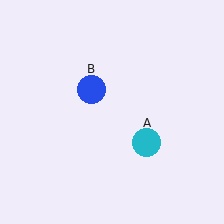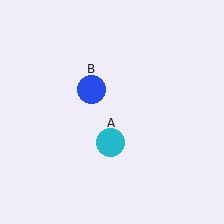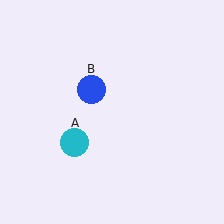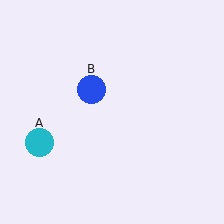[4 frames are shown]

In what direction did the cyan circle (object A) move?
The cyan circle (object A) moved left.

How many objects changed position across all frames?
1 object changed position: cyan circle (object A).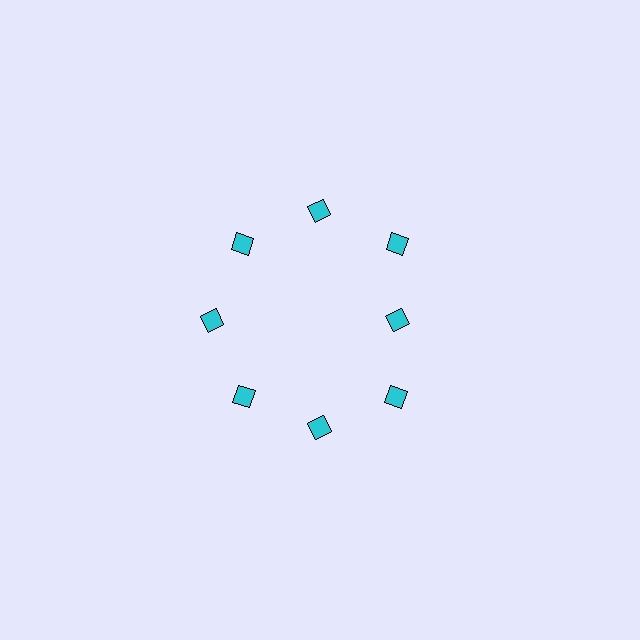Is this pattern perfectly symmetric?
No. The 8 cyan diamonds are arranged in a ring, but one element near the 3 o'clock position is pulled inward toward the center, breaking the 8-fold rotational symmetry.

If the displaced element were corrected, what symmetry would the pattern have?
It would have 8-fold rotational symmetry — the pattern would map onto itself every 45 degrees.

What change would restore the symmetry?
The symmetry would be restored by moving it outward, back onto the ring so that all 8 diamonds sit at equal angles and equal distance from the center.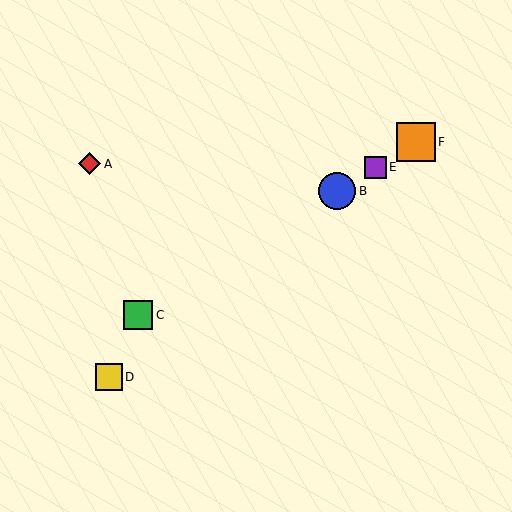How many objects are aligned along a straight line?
4 objects (B, C, E, F) are aligned along a straight line.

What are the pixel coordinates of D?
Object D is at (109, 377).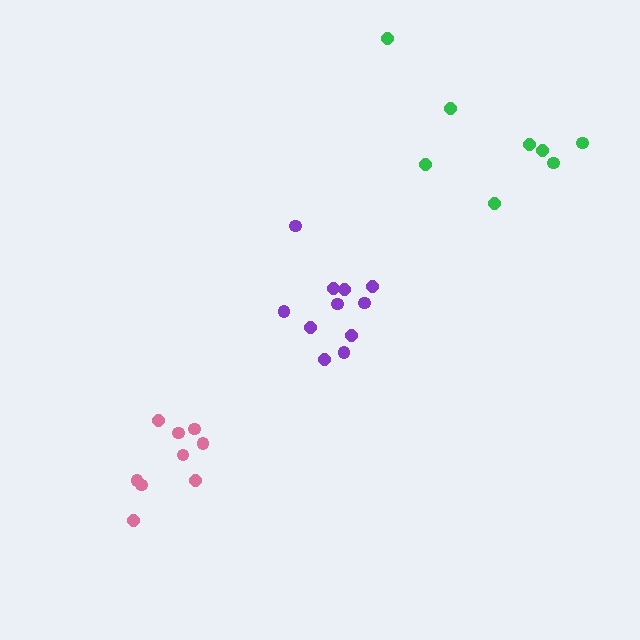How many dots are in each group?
Group 1: 9 dots, Group 2: 8 dots, Group 3: 11 dots (28 total).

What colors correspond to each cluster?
The clusters are colored: pink, green, purple.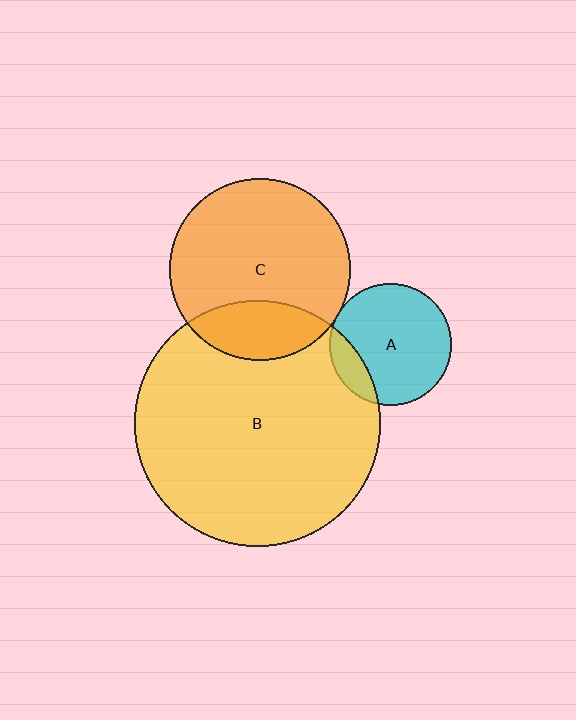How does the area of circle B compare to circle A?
Approximately 4.1 times.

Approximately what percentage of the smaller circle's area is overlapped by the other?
Approximately 15%.